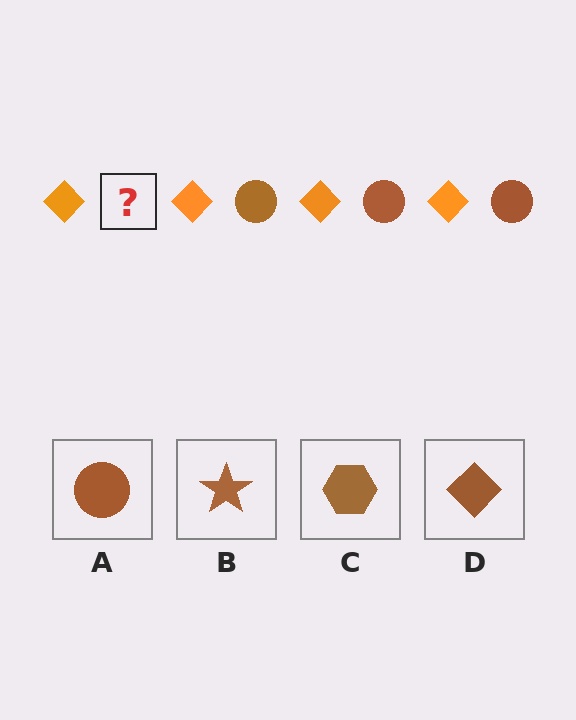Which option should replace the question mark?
Option A.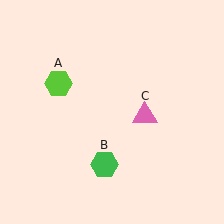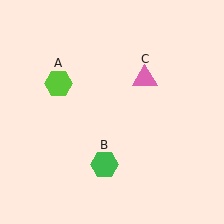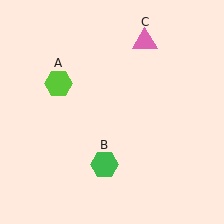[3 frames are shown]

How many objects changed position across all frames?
1 object changed position: pink triangle (object C).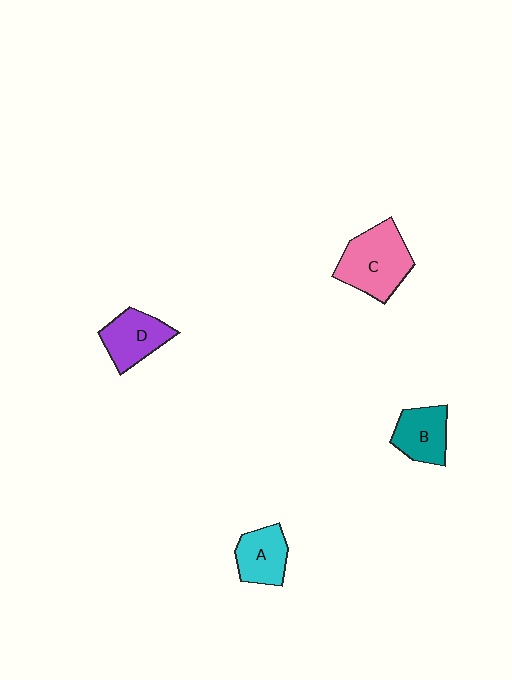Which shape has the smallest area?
Shape A (cyan).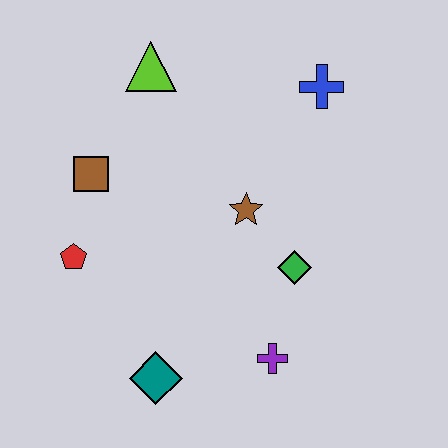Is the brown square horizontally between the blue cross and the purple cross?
No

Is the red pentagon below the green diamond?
No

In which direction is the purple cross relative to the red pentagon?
The purple cross is to the right of the red pentagon.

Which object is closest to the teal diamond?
The purple cross is closest to the teal diamond.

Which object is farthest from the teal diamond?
The blue cross is farthest from the teal diamond.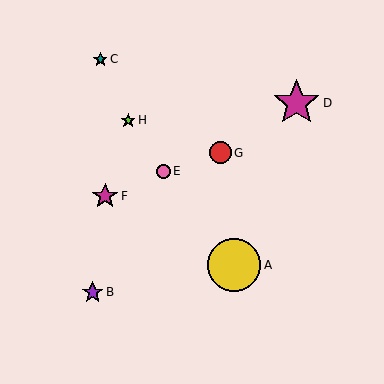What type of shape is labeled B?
Shape B is a purple star.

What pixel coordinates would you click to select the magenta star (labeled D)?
Click at (296, 103) to select the magenta star D.